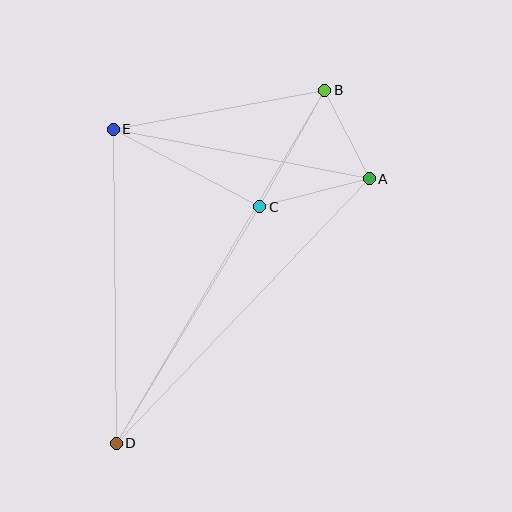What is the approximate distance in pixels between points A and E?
The distance between A and E is approximately 261 pixels.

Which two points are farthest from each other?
Points B and D are farthest from each other.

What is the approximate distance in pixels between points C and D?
The distance between C and D is approximately 276 pixels.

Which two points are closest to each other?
Points A and B are closest to each other.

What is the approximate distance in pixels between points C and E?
The distance between C and E is approximately 165 pixels.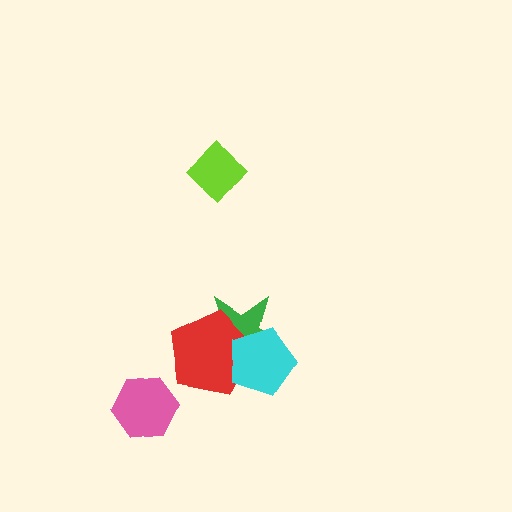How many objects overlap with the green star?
2 objects overlap with the green star.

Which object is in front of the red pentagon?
The cyan pentagon is in front of the red pentagon.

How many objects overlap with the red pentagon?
2 objects overlap with the red pentagon.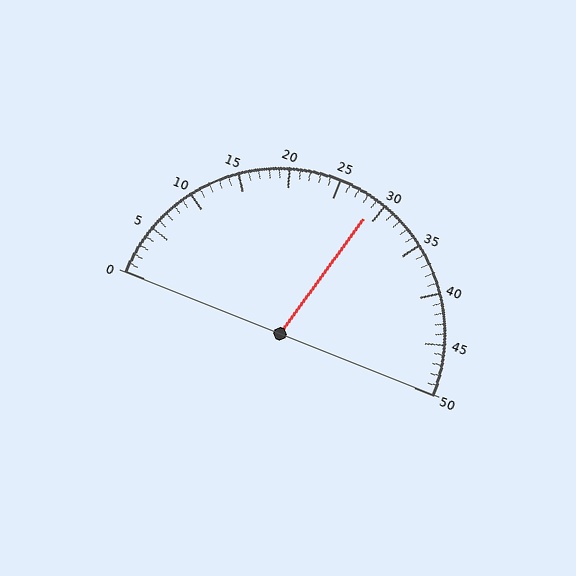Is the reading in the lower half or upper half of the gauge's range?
The reading is in the upper half of the range (0 to 50).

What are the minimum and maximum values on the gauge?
The gauge ranges from 0 to 50.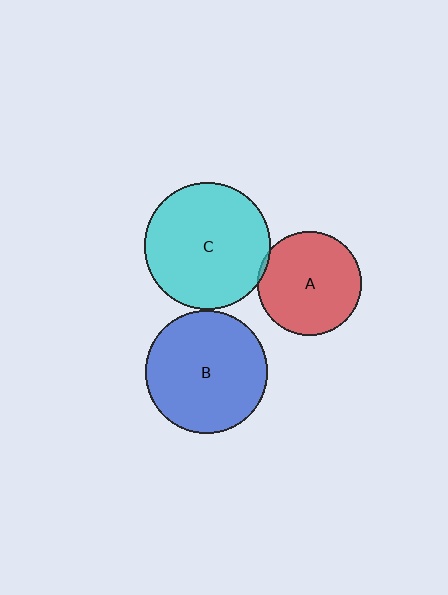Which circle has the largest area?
Circle C (cyan).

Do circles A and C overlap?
Yes.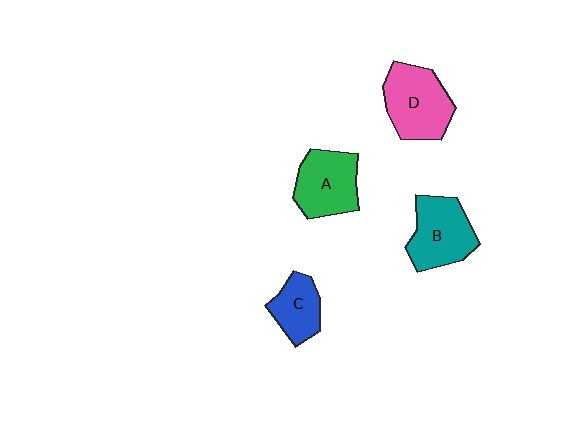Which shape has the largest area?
Shape D (pink).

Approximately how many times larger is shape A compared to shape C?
Approximately 1.4 times.